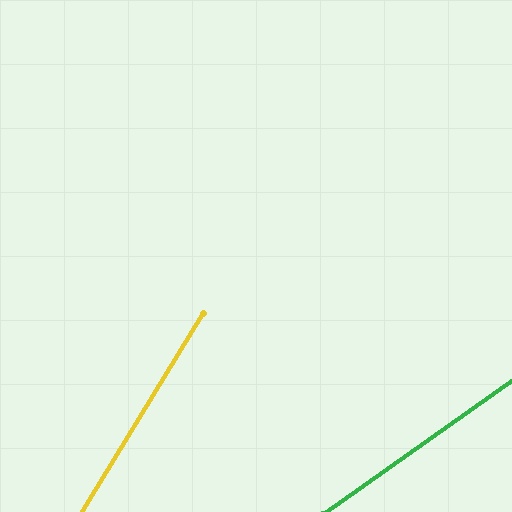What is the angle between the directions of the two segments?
Approximately 23 degrees.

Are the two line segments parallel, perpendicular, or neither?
Neither parallel nor perpendicular — they differ by about 23°.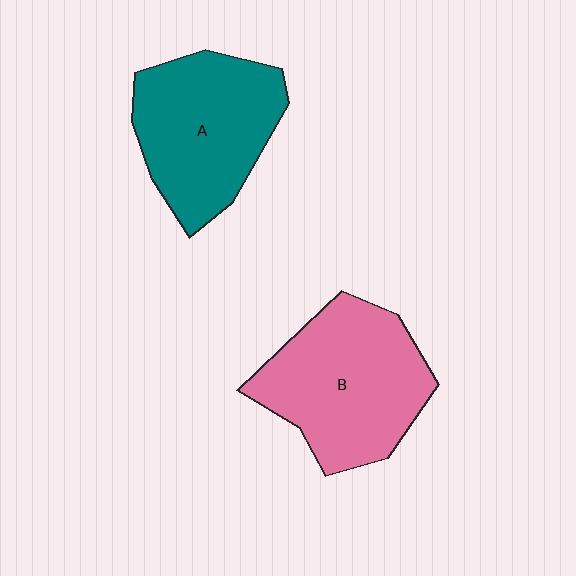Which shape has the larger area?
Shape B (pink).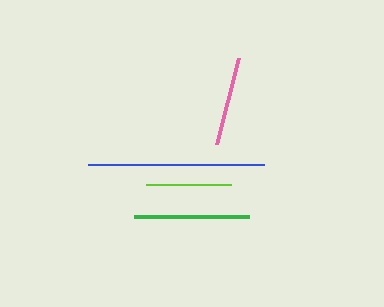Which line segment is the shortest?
The lime line is the shortest at approximately 85 pixels.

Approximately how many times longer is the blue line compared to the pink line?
The blue line is approximately 2.0 times the length of the pink line.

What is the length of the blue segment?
The blue segment is approximately 176 pixels long.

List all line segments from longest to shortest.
From longest to shortest: blue, green, pink, lime.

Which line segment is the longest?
The blue line is the longest at approximately 176 pixels.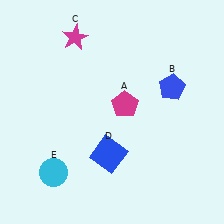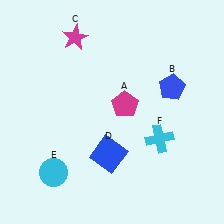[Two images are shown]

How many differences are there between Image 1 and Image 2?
There is 1 difference between the two images.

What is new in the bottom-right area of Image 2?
A cyan cross (F) was added in the bottom-right area of Image 2.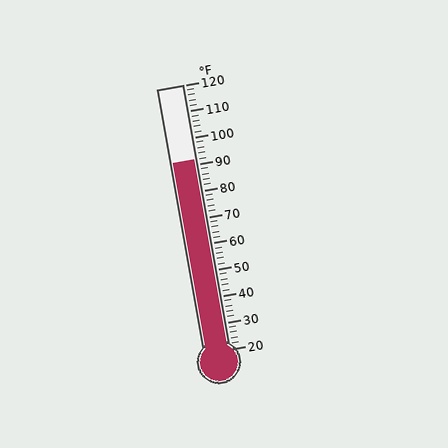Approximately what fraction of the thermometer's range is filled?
The thermometer is filled to approximately 70% of its range.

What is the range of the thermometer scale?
The thermometer scale ranges from 20°F to 120°F.